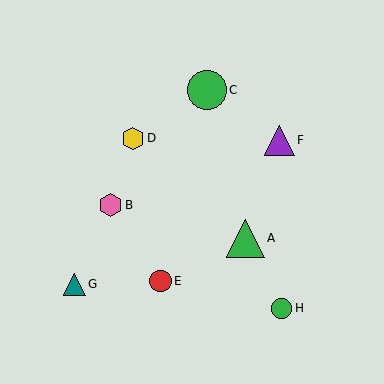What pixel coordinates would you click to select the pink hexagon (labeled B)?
Click at (110, 205) to select the pink hexagon B.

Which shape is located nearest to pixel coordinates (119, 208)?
The pink hexagon (labeled B) at (110, 205) is nearest to that location.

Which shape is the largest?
The green circle (labeled C) is the largest.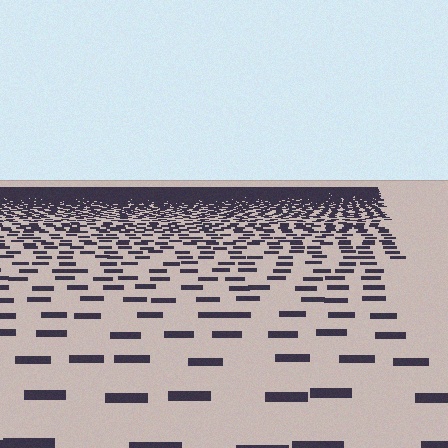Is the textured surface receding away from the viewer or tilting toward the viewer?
The surface is receding away from the viewer. Texture elements get smaller and denser toward the top.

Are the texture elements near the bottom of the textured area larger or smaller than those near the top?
Larger. Near the bottom, elements are closer to the viewer and appear at a bigger on-screen size.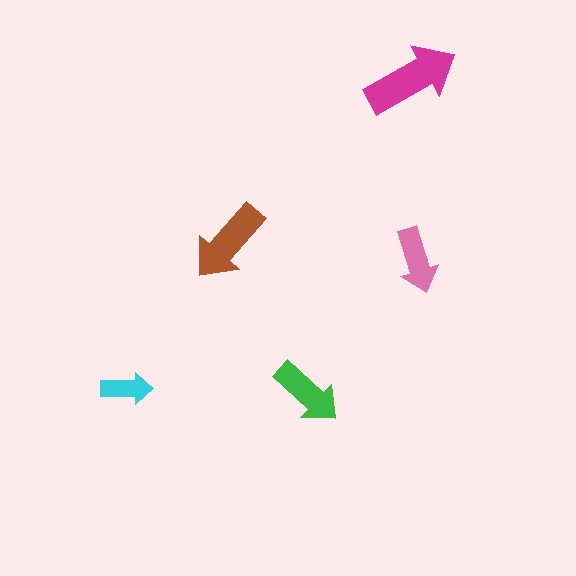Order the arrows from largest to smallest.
the magenta one, the brown one, the green one, the pink one, the cyan one.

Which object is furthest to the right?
The pink arrow is rightmost.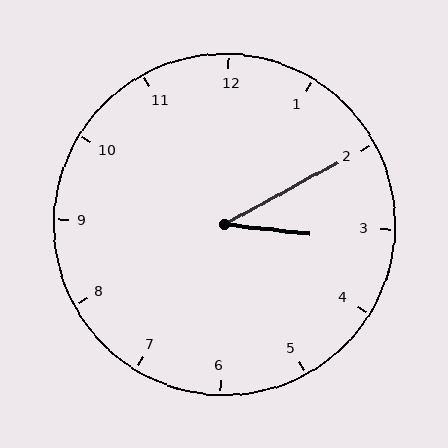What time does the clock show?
3:10.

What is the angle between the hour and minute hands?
Approximately 35 degrees.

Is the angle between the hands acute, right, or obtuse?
It is acute.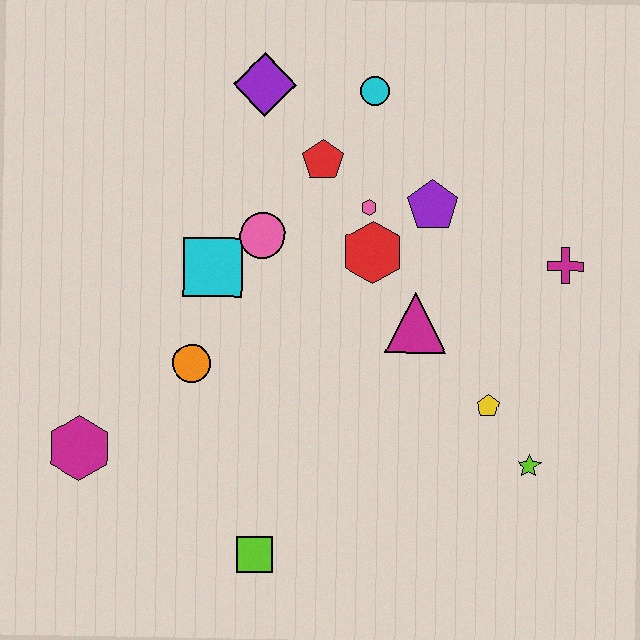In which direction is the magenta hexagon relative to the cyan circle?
The magenta hexagon is below the cyan circle.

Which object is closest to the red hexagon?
The pink hexagon is closest to the red hexagon.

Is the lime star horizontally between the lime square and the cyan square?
No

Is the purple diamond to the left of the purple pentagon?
Yes